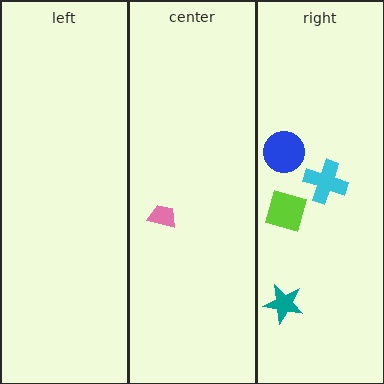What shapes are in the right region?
The cyan cross, the lime square, the blue circle, the teal star.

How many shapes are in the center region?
1.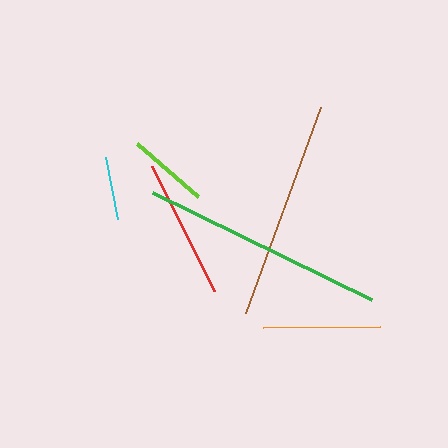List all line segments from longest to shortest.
From longest to shortest: green, brown, red, orange, lime, cyan.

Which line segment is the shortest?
The cyan line is the shortest at approximately 63 pixels.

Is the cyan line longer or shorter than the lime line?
The lime line is longer than the cyan line.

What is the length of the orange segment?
The orange segment is approximately 117 pixels long.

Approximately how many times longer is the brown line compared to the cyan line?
The brown line is approximately 3.5 times the length of the cyan line.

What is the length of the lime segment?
The lime segment is approximately 80 pixels long.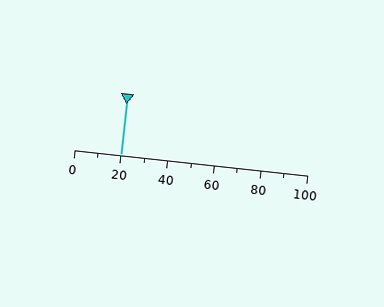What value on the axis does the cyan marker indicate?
The marker indicates approximately 20.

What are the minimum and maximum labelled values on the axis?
The axis runs from 0 to 100.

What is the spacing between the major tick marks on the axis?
The major ticks are spaced 20 apart.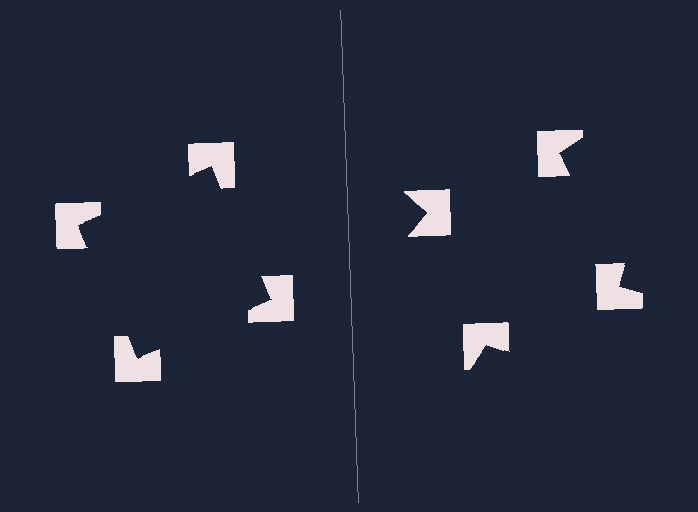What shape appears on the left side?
An illusory square.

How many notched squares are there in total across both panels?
8 — 4 on each side.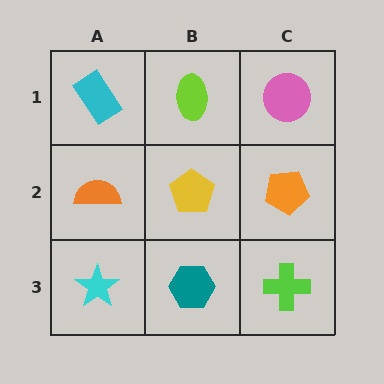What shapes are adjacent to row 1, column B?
A yellow pentagon (row 2, column B), a cyan rectangle (row 1, column A), a pink circle (row 1, column C).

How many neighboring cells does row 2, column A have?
3.